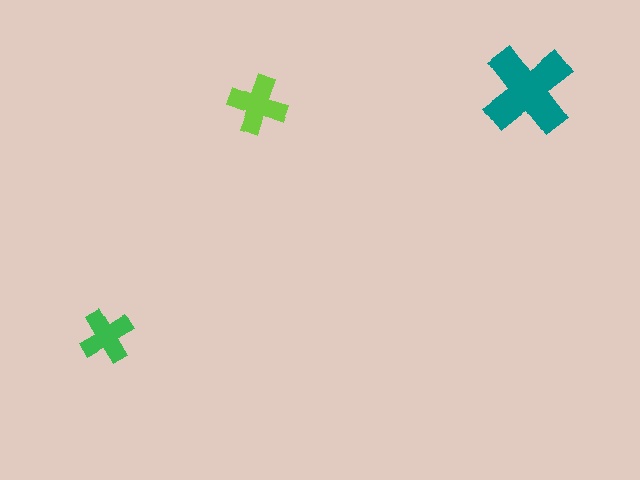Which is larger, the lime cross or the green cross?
The lime one.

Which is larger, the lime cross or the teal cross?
The teal one.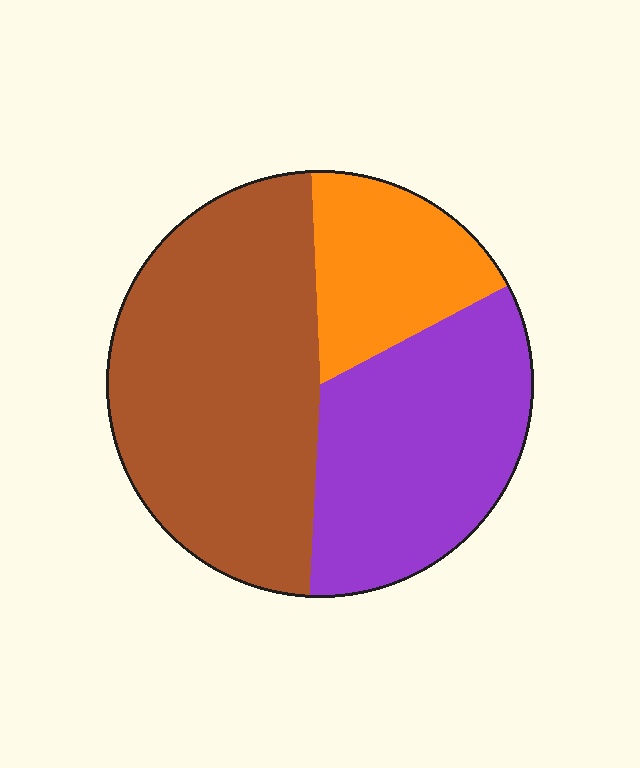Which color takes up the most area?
Brown, at roughly 50%.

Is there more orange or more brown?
Brown.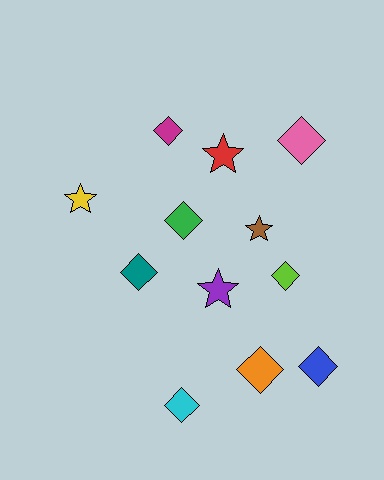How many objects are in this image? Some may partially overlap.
There are 12 objects.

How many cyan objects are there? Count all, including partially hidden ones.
There is 1 cyan object.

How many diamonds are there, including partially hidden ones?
There are 8 diamonds.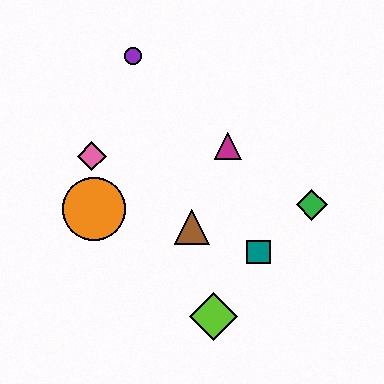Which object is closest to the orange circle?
The pink diamond is closest to the orange circle.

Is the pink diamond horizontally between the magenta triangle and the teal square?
No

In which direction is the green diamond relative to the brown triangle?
The green diamond is to the right of the brown triangle.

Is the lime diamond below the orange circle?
Yes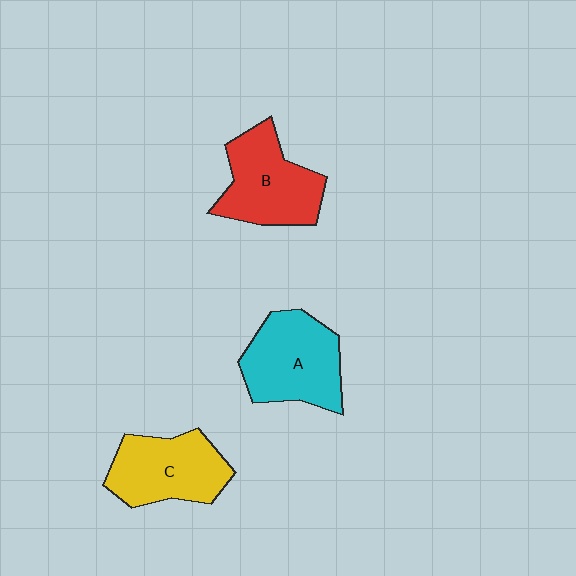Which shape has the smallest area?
Shape C (yellow).